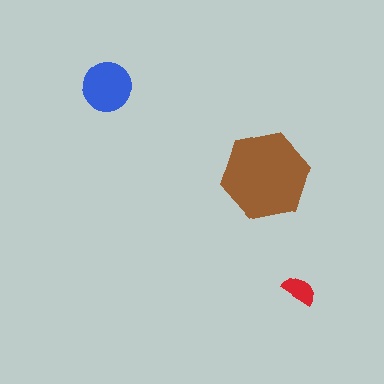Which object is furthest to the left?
The blue circle is leftmost.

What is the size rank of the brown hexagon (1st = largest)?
1st.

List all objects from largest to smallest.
The brown hexagon, the blue circle, the red semicircle.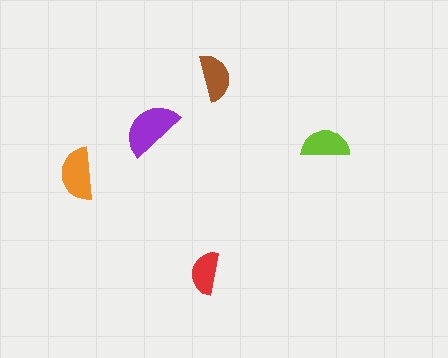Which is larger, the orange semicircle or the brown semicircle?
The orange one.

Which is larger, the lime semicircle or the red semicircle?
The lime one.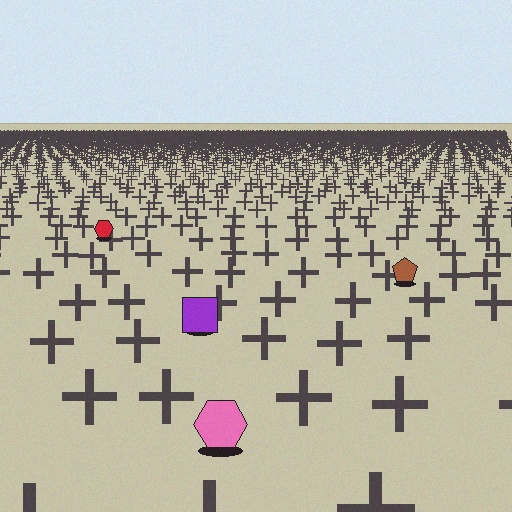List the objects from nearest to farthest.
From nearest to farthest: the pink hexagon, the purple square, the brown pentagon, the red hexagon.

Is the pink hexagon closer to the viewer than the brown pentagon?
Yes. The pink hexagon is closer — you can tell from the texture gradient: the ground texture is coarser near it.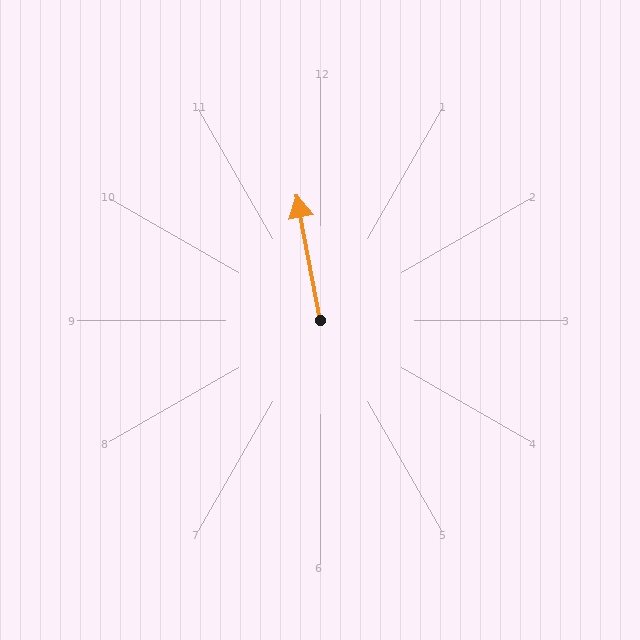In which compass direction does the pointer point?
North.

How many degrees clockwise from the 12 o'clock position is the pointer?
Approximately 350 degrees.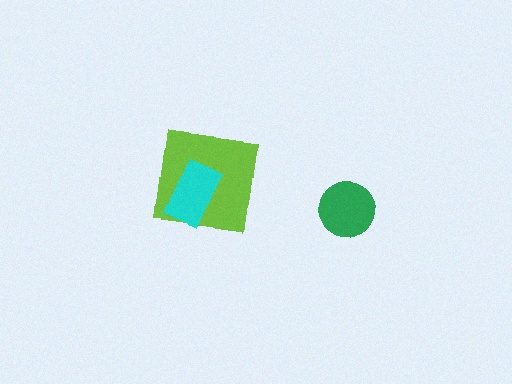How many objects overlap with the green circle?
0 objects overlap with the green circle.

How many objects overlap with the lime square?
1 object overlaps with the lime square.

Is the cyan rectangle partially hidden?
No, no other shape covers it.